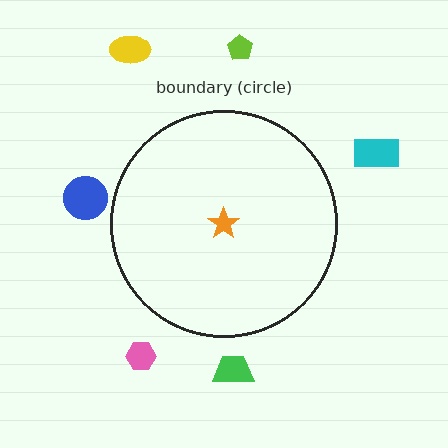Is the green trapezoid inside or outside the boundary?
Outside.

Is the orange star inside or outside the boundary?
Inside.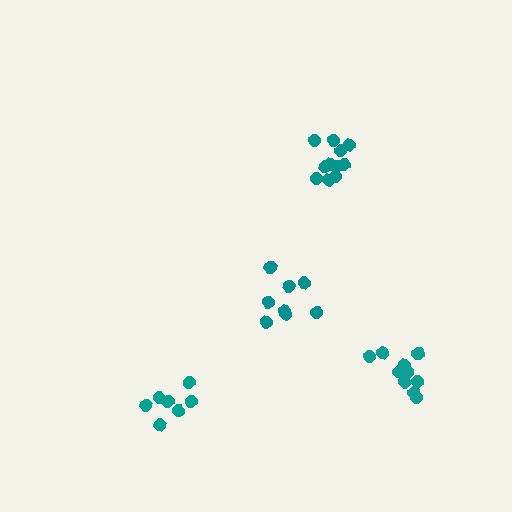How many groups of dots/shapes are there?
There are 4 groups.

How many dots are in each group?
Group 1: 7 dots, Group 2: 8 dots, Group 3: 11 dots, Group 4: 11 dots (37 total).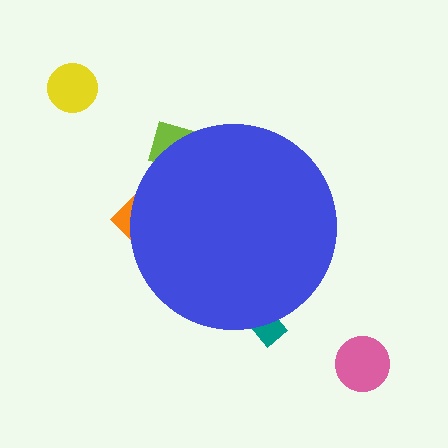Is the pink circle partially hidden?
No, the pink circle is fully visible.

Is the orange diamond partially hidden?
Yes, the orange diamond is partially hidden behind the blue circle.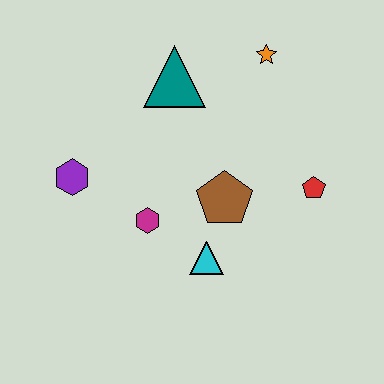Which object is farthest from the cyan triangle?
The orange star is farthest from the cyan triangle.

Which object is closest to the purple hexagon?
The magenta hexagon is closest to the purple hexagon.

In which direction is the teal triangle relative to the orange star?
The teal triangle is to the left of the orange star.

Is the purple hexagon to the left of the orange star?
Yes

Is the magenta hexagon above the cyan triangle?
Yes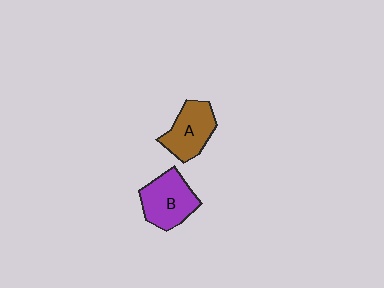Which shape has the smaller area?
Shape A (brown).